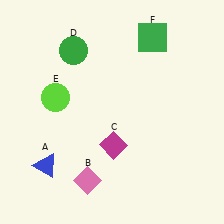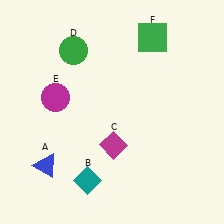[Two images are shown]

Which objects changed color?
B changed from pink to teal. E changed from lime to magenta.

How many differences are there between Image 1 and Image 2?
There are 2 differences between the two images.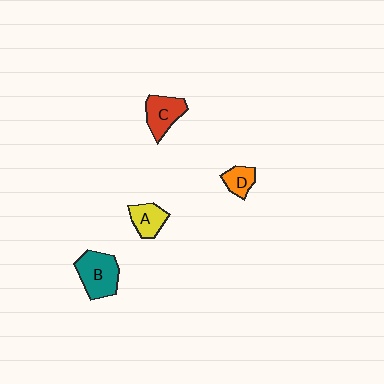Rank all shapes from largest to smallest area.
From largest to smallest: B (teal), C (red), A (yellow), D (orange).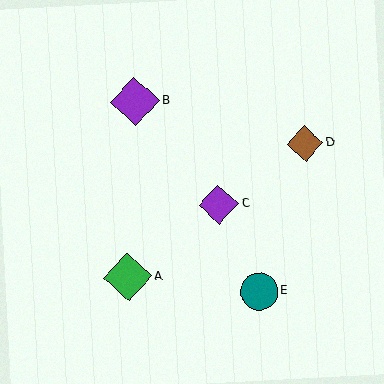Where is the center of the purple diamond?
The center of the purple diamond is at (135, 102).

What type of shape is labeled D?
Shape D is a brown diamond.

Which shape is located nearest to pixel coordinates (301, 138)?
The brown diamond (labeled D) at (305, 143) is nearest to that location.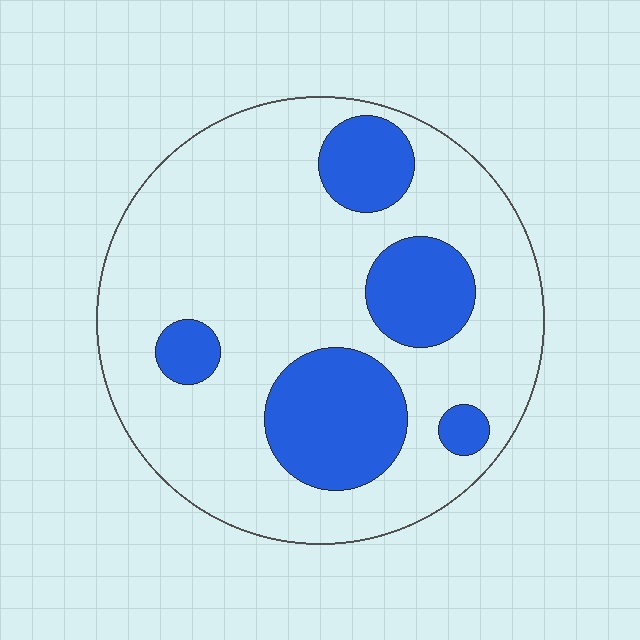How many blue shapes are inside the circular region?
5.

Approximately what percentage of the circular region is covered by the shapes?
Approximately 25%.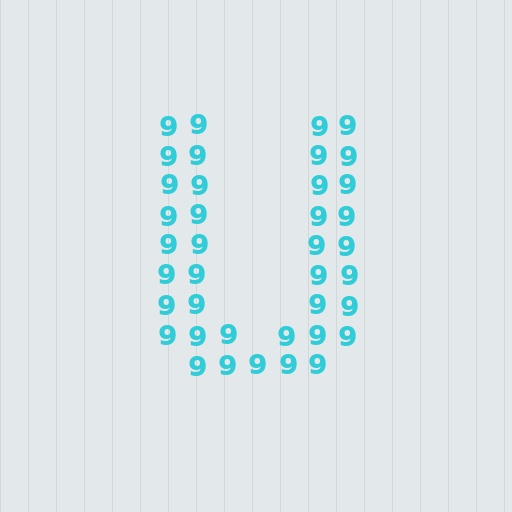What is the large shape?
The large shape is the letter U.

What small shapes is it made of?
It is made of small digit 9's.